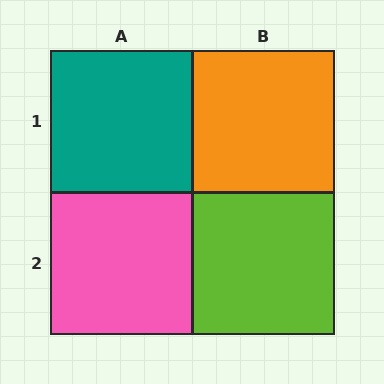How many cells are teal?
1 cell is teal.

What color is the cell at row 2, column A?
Pink.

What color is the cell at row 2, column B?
Lime.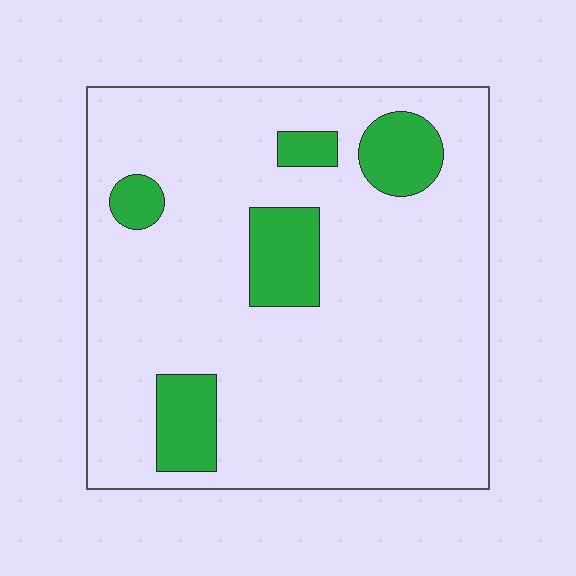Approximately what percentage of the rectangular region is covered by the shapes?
Approximately 15%.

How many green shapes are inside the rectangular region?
5.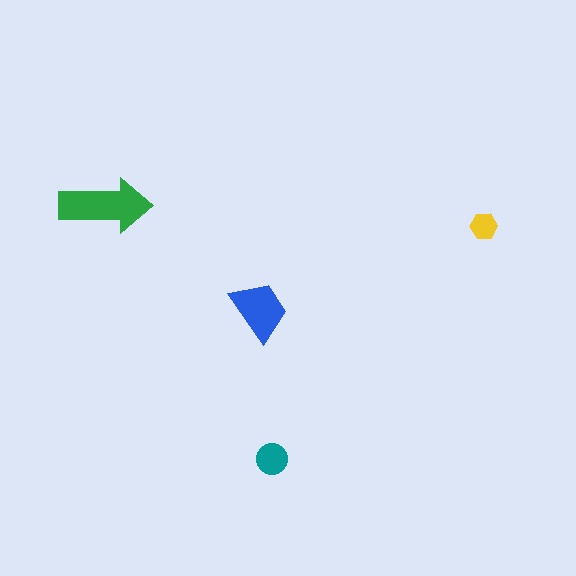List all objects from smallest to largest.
The yellow hexagon, the teal circle, the blue trapezoid, the green arrow.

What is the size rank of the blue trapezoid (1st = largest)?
2nd.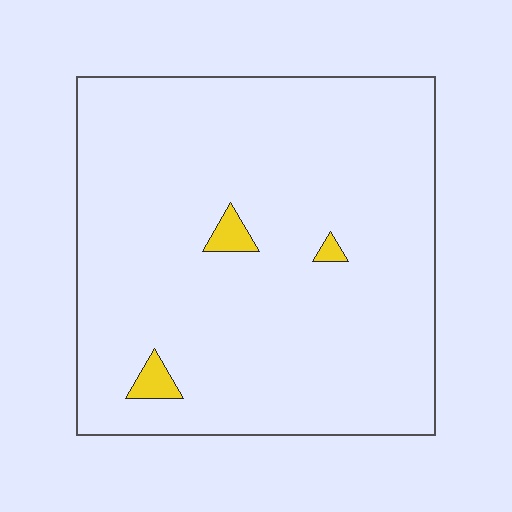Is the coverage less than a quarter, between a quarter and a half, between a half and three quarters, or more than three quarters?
Less than a quarter.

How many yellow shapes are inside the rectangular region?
3.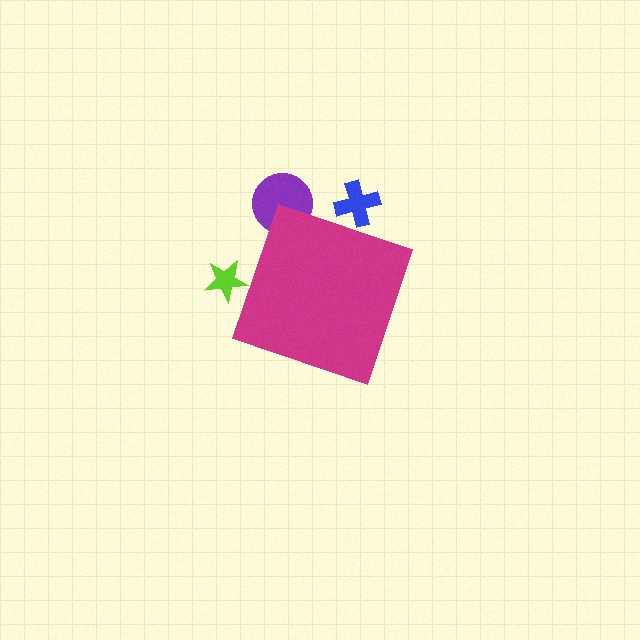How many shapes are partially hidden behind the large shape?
3 shapes are partially hidden.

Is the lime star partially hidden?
Yes, the lime star is partially hidden behind the magenta diamond.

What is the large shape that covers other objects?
A magenta diamond.